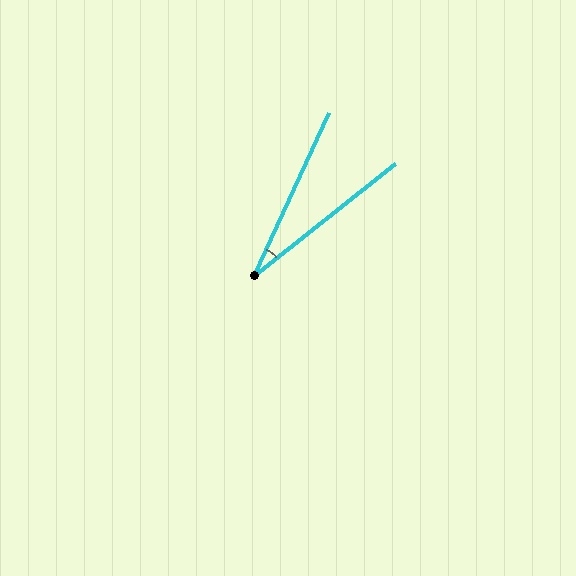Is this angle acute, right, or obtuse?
It is acute.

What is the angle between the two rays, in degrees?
Approximately 27 degrees.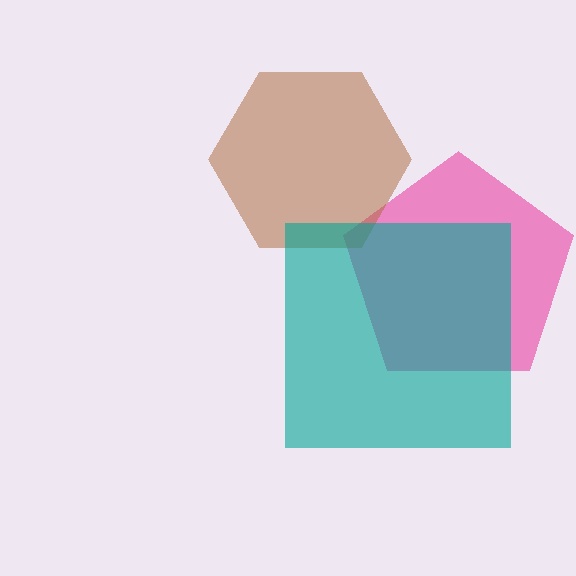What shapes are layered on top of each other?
The layered shapes are: a pink pentagon, a brown hexagon, a teal square.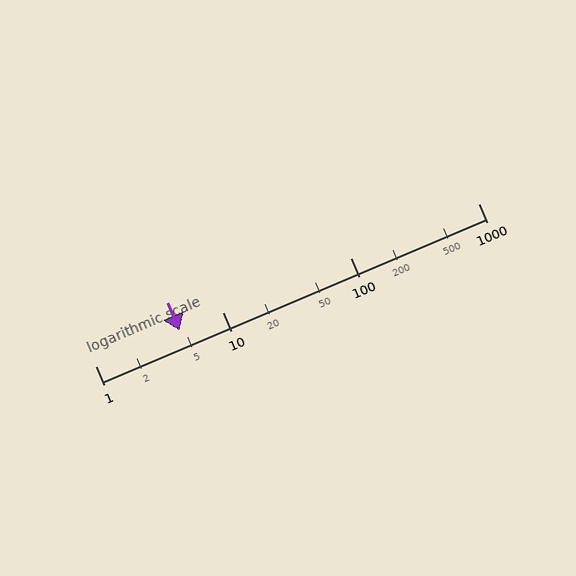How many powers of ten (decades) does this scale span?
The scale spans 3 decades, from 1 to 1000.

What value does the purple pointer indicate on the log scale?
The pointer indicates approximately 4.6.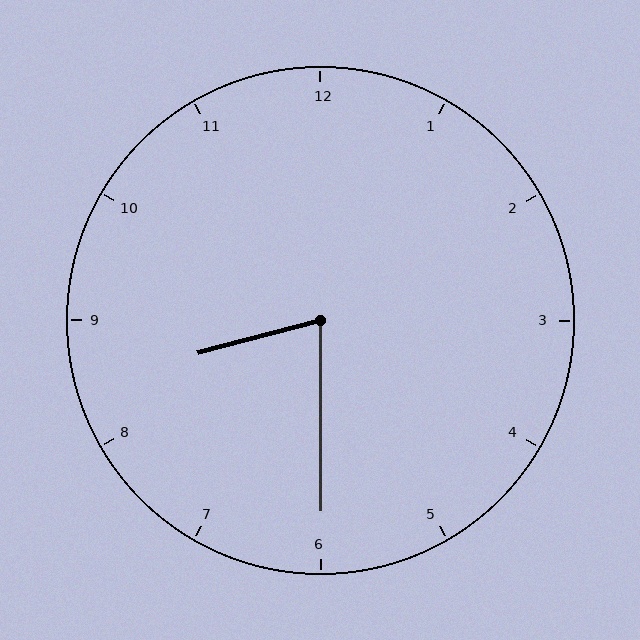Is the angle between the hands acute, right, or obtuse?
It is acute.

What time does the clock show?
8:30.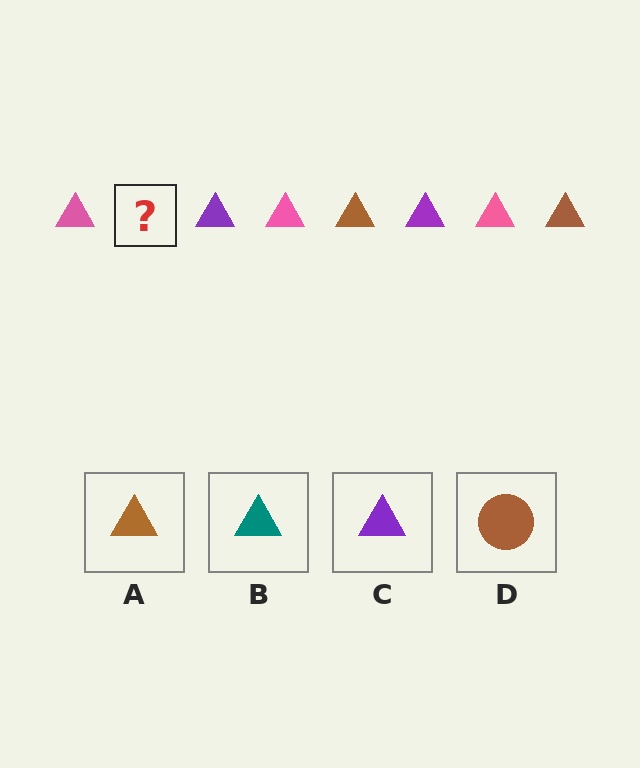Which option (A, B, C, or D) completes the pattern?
A.